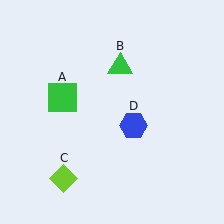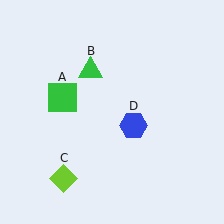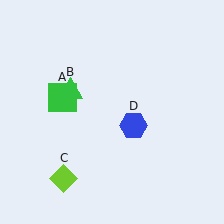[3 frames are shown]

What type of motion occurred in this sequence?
The green triangle (object B) rotated counterclockwise around the center of the scene.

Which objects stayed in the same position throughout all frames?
Green square (object A) and lime diamond (object C) and blue hexagon (object D) remained stationary.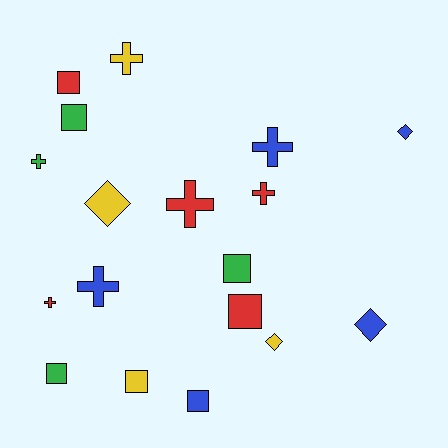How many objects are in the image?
There are 18 objects.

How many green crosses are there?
There is 1 green cross.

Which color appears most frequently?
Blue, with 5 objects.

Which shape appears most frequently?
Square, with 7 objects.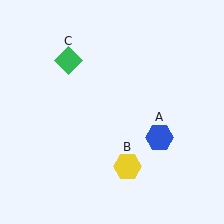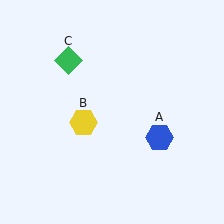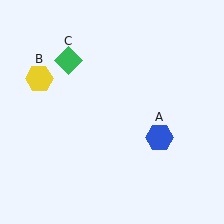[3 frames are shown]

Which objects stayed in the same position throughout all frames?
Blue hexagon (object A) and green diamond (object C) remained stationary.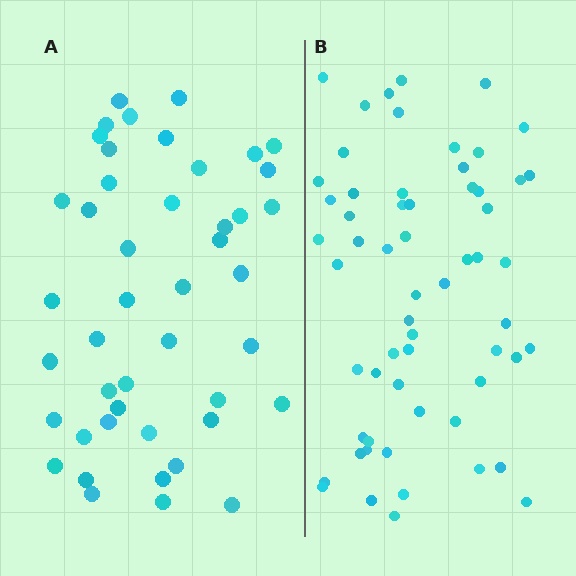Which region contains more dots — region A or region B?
Region B (the right region) has more dots.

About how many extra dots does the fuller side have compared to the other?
Region B has approximately 15 more dots than region A.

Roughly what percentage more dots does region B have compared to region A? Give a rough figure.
About 35% more.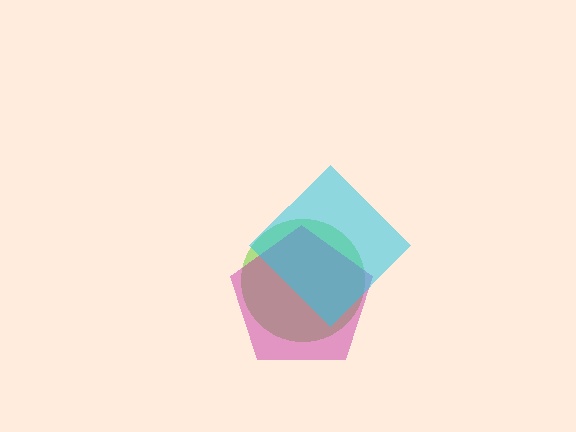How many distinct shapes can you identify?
There are 3 distinct shapes: a lime circle, a magenta pentagon, a cyan diamond.